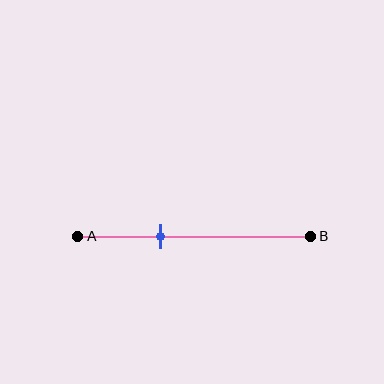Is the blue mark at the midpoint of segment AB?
No, the mark is at about 35% from A, not at the 50% midpoint.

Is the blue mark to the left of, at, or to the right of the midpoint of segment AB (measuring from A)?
The blue mark is to the left of the midpoint of segment AB.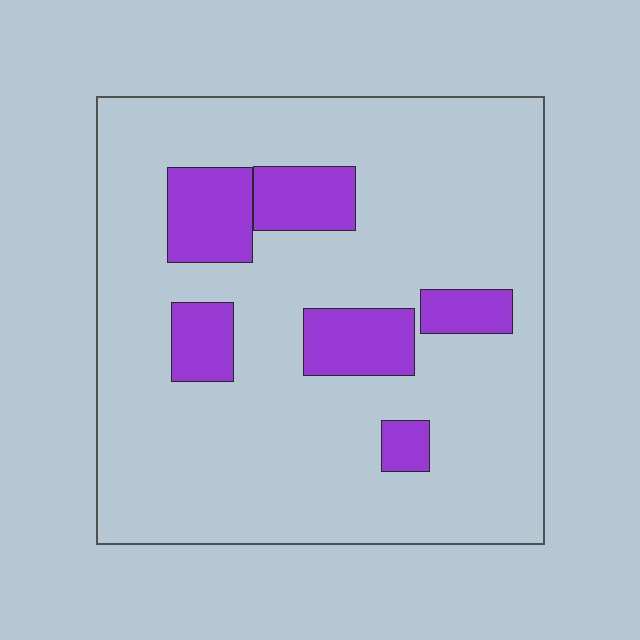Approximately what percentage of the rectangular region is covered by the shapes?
Approximately 15%.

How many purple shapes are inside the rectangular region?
6.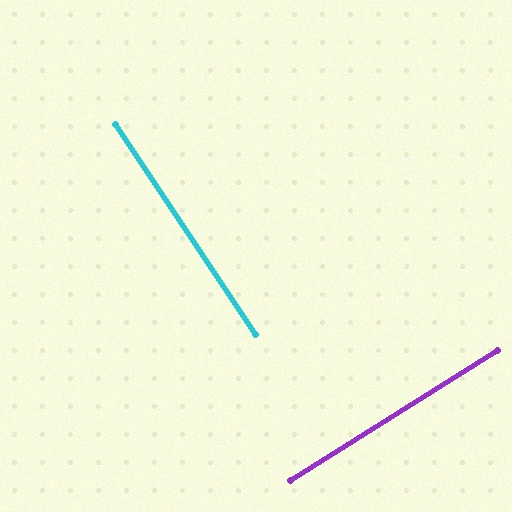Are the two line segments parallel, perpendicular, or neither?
Perpendicular — they meet at approximately 89°.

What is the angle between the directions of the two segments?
Approximately 89 degrees.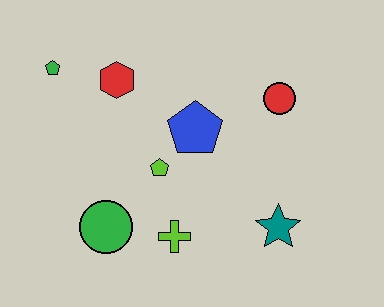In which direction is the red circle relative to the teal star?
The red circle is above the teal star.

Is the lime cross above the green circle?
No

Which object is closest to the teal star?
The lime cross is closest to the teal star.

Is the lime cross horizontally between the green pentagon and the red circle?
Yes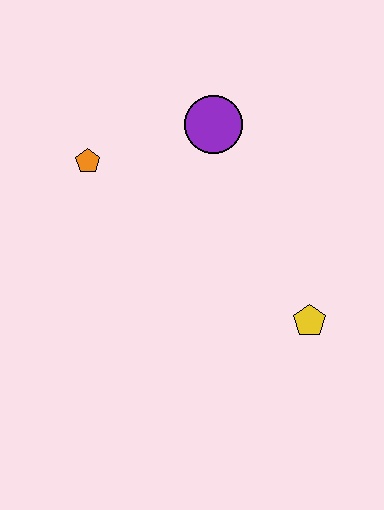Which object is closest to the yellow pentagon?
The purple circle is closest to the yellow pentagon.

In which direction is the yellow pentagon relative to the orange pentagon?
The yellow pentagon is to the right of the orange pentagon.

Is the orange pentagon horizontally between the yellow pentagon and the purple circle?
No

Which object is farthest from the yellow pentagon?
The orange pentagon is farthest from the yellow pentagon.